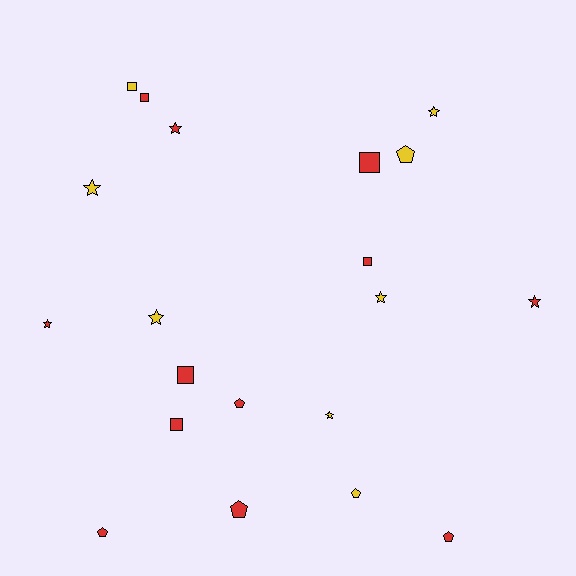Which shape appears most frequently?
Star, with 8 objects.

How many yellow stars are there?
There are 5 yellow stars.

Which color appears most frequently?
Red, with 12 objects.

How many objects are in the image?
There are 20 objects.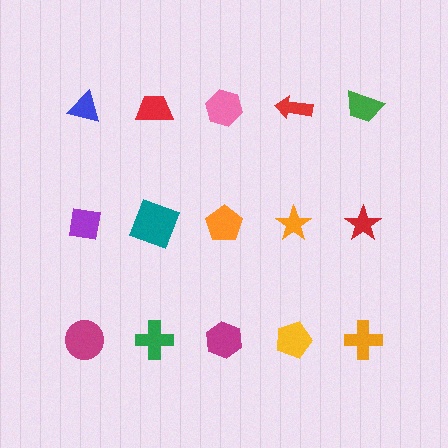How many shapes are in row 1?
5 shapes.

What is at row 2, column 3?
An orange pentagon.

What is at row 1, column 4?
A red arrow.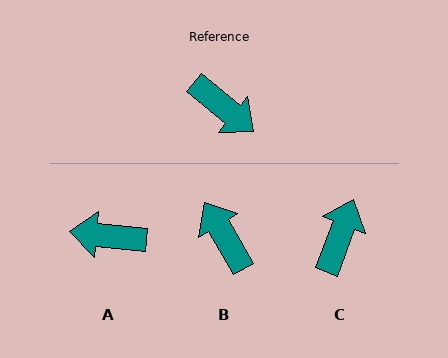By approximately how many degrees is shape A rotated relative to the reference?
Approximately 146 degrees clockwise.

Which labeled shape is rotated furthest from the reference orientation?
B, about 160 degrees away.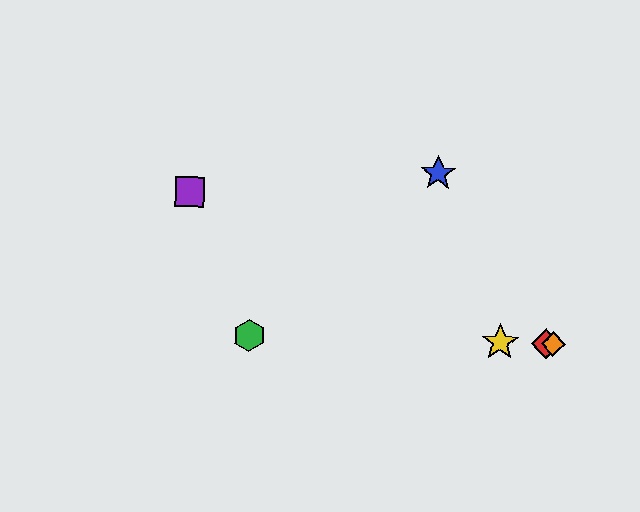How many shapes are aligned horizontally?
4 shapes (the red diamond, the green hexagon, the yellow star, the orange diamond) are aligned horizontally.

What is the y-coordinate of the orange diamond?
The orange diamond is at y≈344.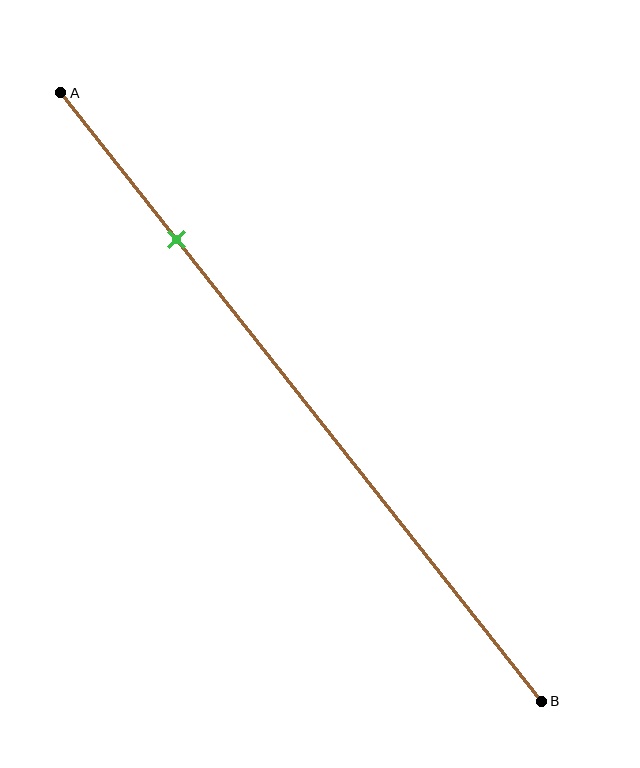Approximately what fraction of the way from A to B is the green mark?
The green mark is approximately 25% of the way from A to B.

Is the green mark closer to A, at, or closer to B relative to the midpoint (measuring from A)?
The green mark is closer to point A than the midpoint of segment AB.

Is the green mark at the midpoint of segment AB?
No, the mark is at about 25% from A, not at the 50% midpoint.